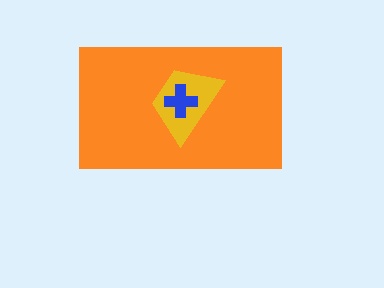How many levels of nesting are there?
3.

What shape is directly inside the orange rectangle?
The yellow trapezoid.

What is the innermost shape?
The blue cross.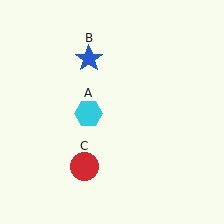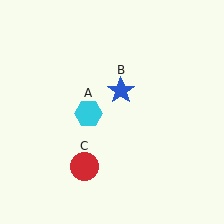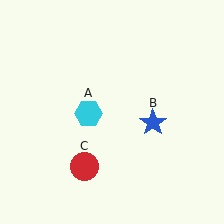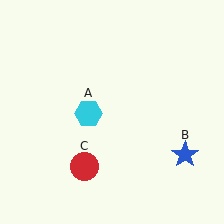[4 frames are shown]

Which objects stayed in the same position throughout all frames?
Cyan hexagon (object A) and red circle (object C) remained stationary.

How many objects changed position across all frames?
1 object changed position: blue star (object B).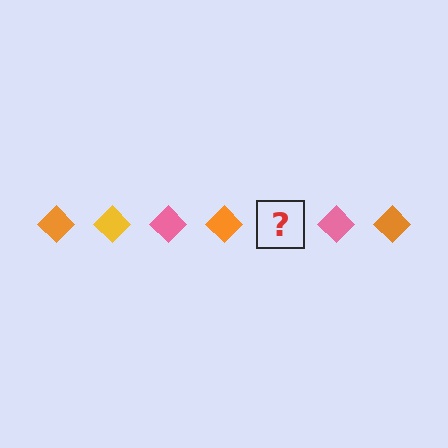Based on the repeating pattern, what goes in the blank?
The blank should be a yellow diamond.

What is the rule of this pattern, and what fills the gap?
The rule is that the pattern cycles through orange, yellow, pink diamonds. The gap should be filled with a yellow diamond.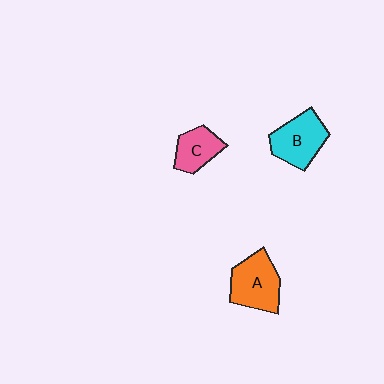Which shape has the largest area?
Shape A (orange).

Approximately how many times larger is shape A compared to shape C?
Approximately 1.5 times.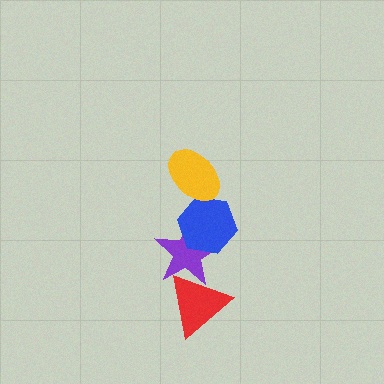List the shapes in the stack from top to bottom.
From top to bottom: the yellow ellipse, the blue hexagon, the purple star, the red triangle.